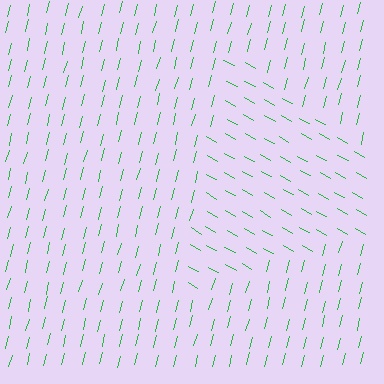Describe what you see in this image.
The image is filled with small green line segments. A triangle region in the image has lines oriented differently from the surrounding lines, creating a visible texture boundary.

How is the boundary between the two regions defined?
The boundary is defined purely by a change in line orientation (approximately 76 degrees difference). All lines are the same color and thickness.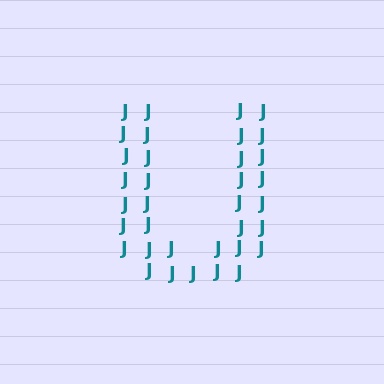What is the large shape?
The large shape is the letter U.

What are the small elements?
The small elements are letter J's.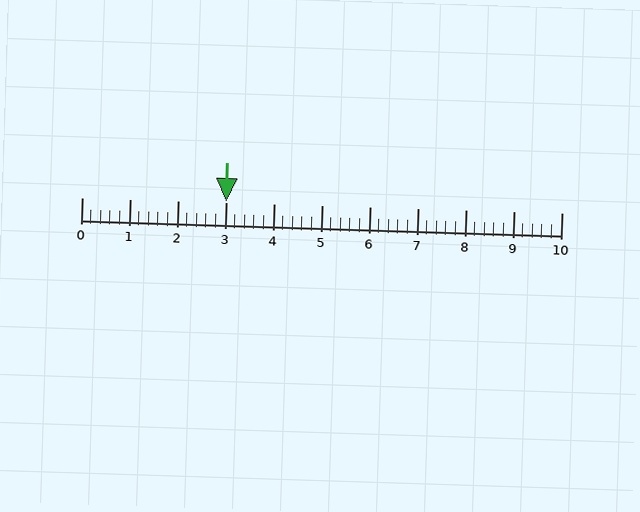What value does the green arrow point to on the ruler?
The green arrow points to approximately 3.0.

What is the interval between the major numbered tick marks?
The major tick marks are spaced 1 units apart.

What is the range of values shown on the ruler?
The ruler shows values from 0 to 10.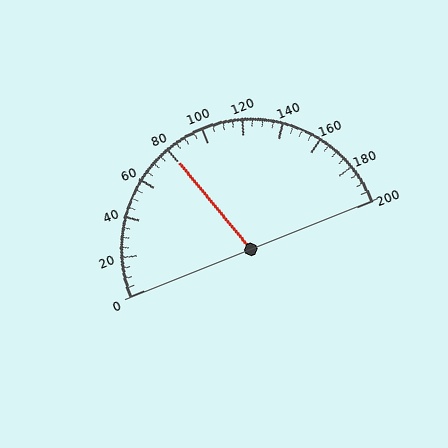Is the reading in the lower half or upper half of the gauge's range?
The reading is in the lower half of the range (0 to 200).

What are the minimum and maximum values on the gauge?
The gauge ranges from 0 to 200.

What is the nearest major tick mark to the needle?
The nearest major tick mark is 80.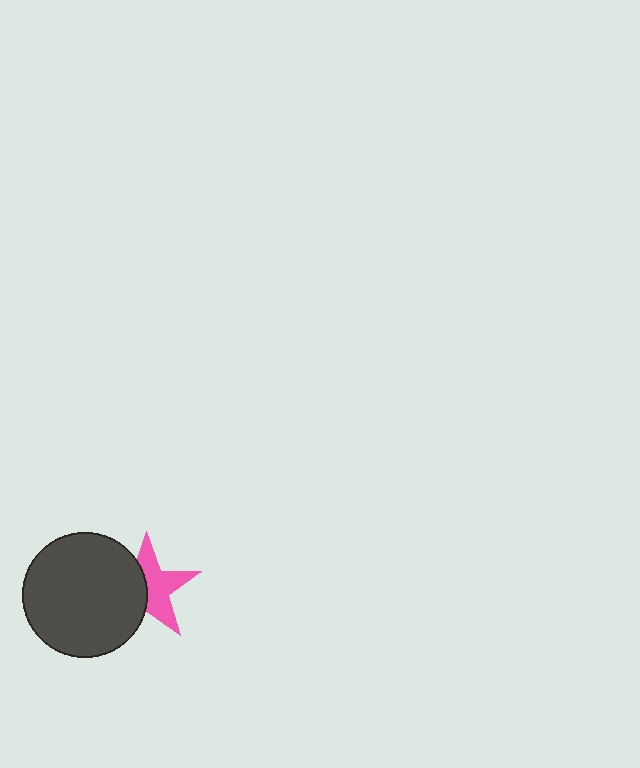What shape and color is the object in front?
The object in front is a dark gray circle.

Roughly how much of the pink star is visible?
About half of it is visible (roughly 55%).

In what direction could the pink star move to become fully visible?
The pink star could move right. That would shift it out from behind the dark gray circle entirely.